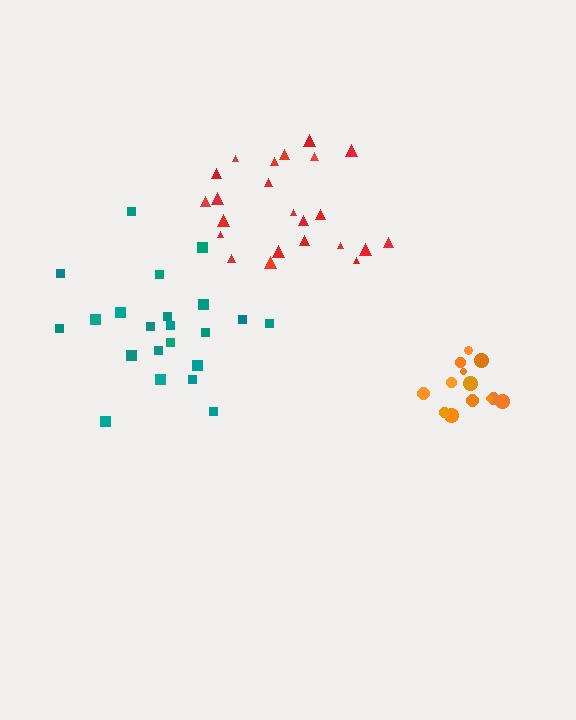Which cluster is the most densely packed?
Orange.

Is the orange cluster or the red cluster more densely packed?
Orange.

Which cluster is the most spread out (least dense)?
Teal.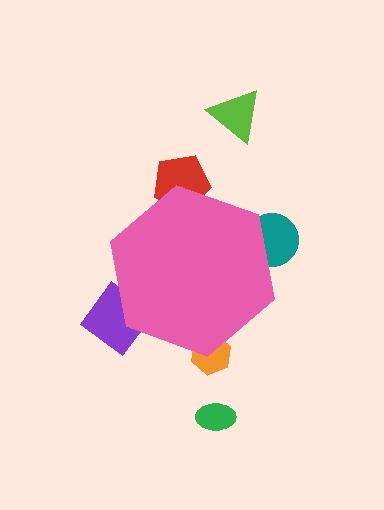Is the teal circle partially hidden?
Yes, the teal circle is partially hidden behind the pink hexagon.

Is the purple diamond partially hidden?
Yes, the purple diamond is partially hidden behind the pink hexagon.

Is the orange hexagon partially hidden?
Yes, the orange hexagon is partially hidden behind the pink hexagon.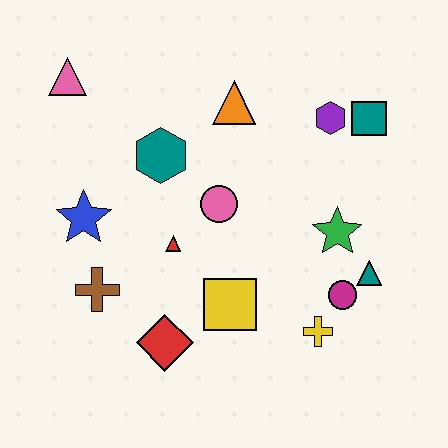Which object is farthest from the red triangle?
The teal square is farthest from the red triangle.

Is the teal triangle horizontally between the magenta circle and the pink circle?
No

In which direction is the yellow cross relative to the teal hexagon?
The yellow cross is below the teal hexagon.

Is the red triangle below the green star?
Yes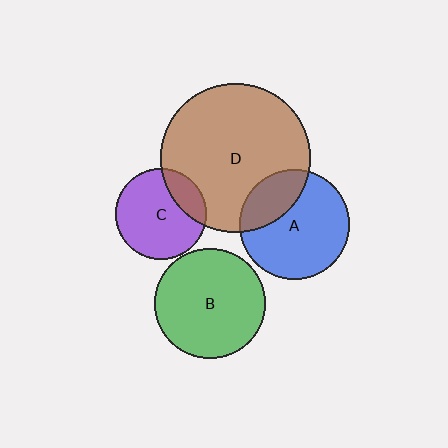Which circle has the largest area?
Circle D (brown).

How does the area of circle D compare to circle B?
Approximately 1.8 times.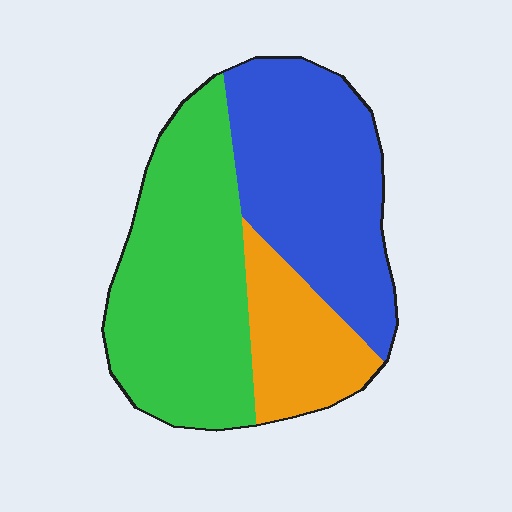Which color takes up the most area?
Green, at roughly 45%.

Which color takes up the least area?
Orange, at roughly 20%.